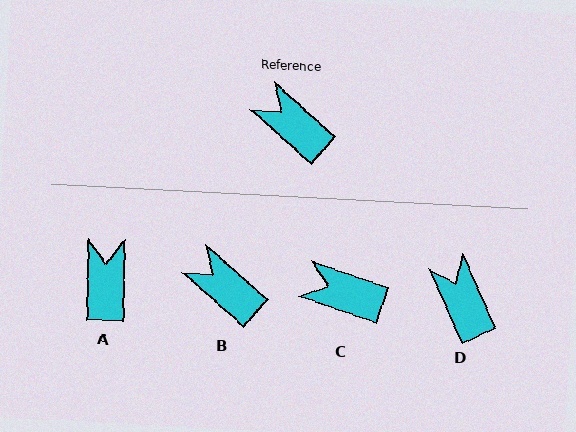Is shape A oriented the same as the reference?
No, it is off by about 49 degrees.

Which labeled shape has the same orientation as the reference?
B.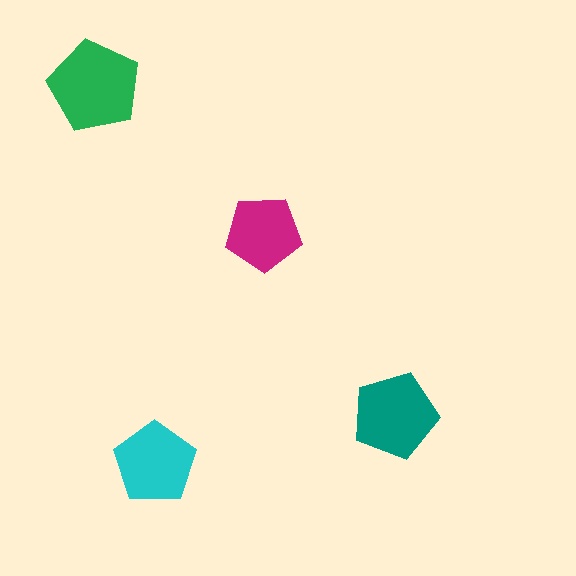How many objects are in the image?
There are 4 objects in the image.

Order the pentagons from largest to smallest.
the green one, the teal one, the cyan one, the magenta one.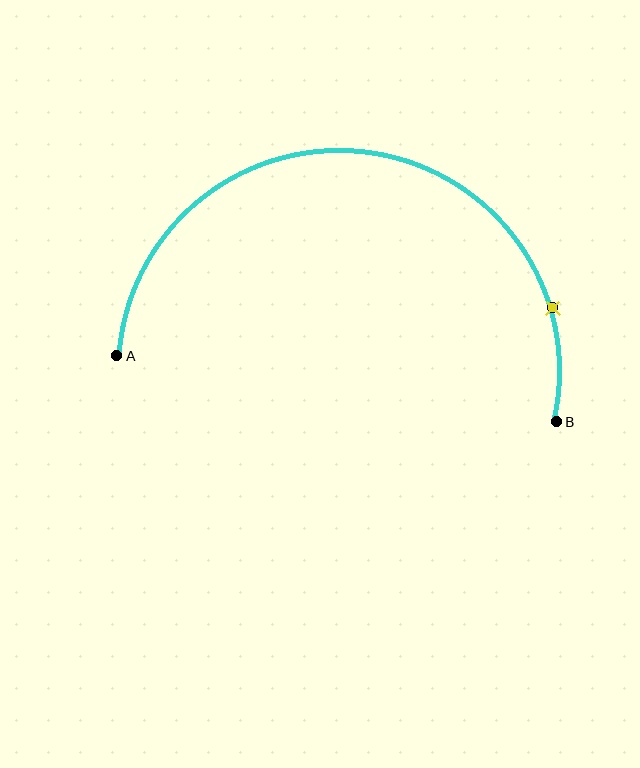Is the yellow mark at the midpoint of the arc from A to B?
No. The yellow mark lies on the arc but is closer to endpoint B. The arc midpoint would be at the point on the curve equidistant along the arc from both A and B.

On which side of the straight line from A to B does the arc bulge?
The arc bulges above the straight line connecting A and B.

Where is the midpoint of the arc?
The arc midpoint is the point on the curve farthest from the straight line joining A and B. It sits above that line.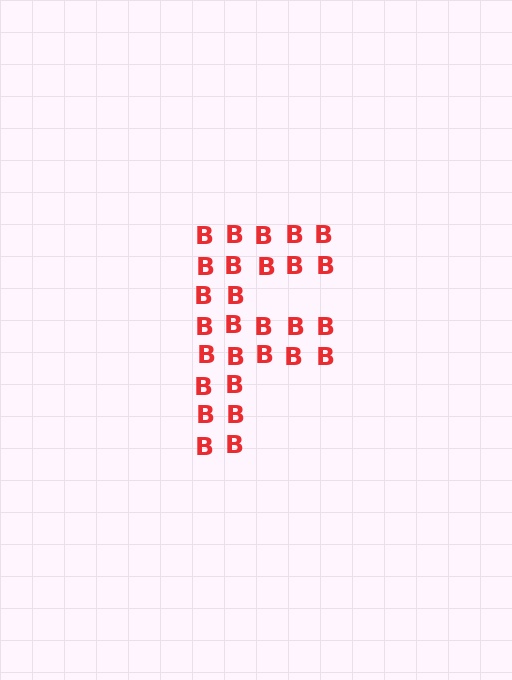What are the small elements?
The small elements are letter B's.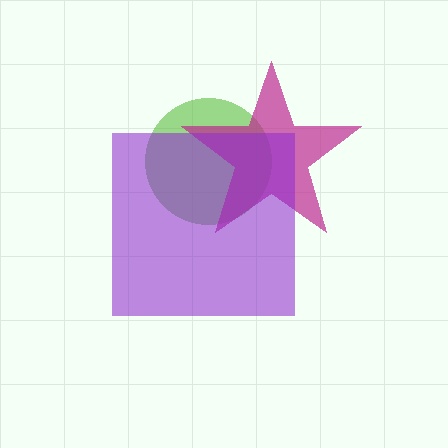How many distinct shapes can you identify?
There are 3 distinct shapes: a lime circle, a magenta star, a purple square.